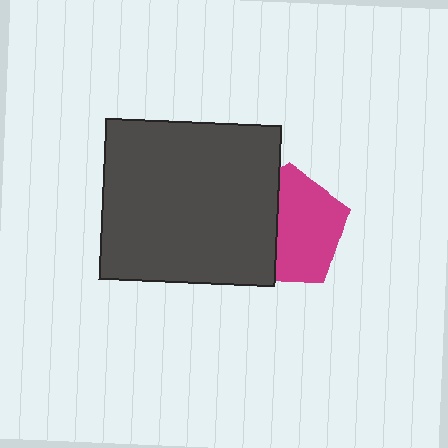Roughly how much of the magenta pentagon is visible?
About half of it is visible (roughly 60%).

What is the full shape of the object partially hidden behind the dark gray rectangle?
The partially hidden object is a magenta pentagon.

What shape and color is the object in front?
The object in front is a dark gray rectangle.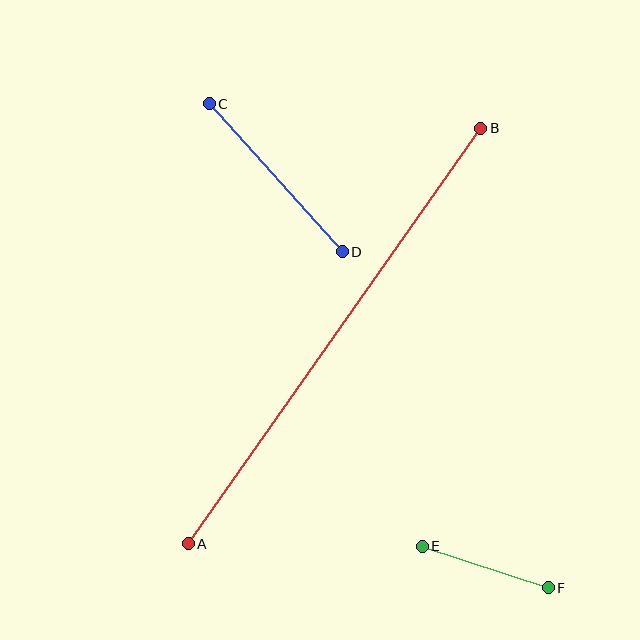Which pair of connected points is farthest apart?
Points A and B are farthest apart.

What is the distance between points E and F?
The distance is approximately 133 pixels.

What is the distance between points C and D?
The distance is approximately 199 pixels.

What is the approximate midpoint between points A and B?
The midpoint is at approximately (335, 336) pixels.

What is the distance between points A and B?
The distance is approximately 508 pixels.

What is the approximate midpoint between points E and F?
The midpoint is at approximately (485, 567) pixels.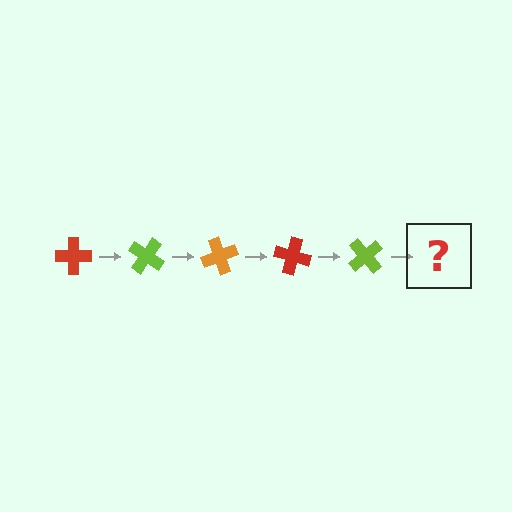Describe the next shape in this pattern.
It should be an orange cross, rotated 175 degrees from the start.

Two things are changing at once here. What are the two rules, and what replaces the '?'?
The two rules are that it rotates 35 degrees each step and the color cycles through red, lime, and orange. The '?' should be an orange cross, rotated 175 degrees from the start.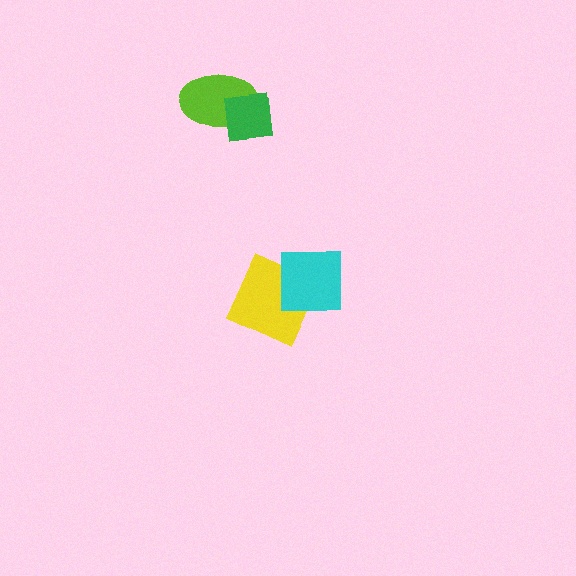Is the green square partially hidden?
No, no other shape covers it.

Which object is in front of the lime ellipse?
The green square is in front of the lime ellipse.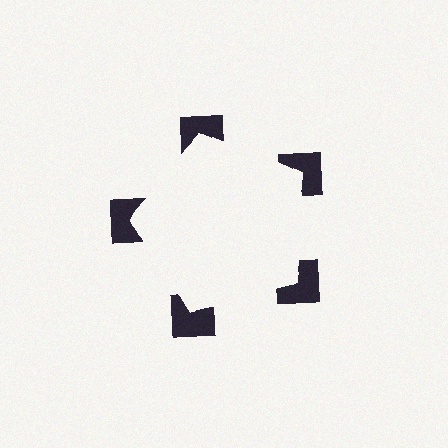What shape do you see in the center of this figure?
An illusory pentagon — its edges are inferred from the aligned wedge cuts in the notched squares, not physically drawn.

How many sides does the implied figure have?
5 sides.